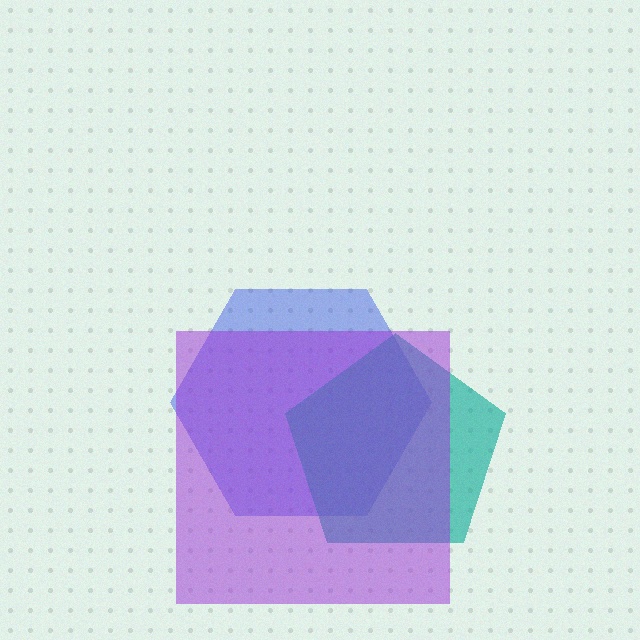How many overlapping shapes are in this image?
There are 3 overlapping shapes in the image.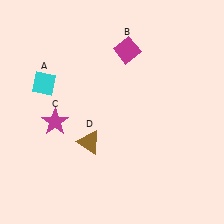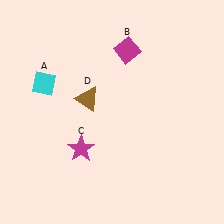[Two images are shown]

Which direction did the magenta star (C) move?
The magenta star (C) moved down.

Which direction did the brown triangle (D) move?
The brown triangle (D) moved up.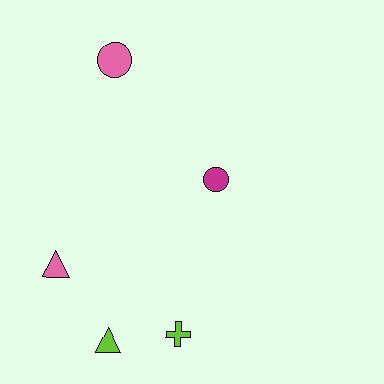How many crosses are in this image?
There is 1 cross.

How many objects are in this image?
There are 5 objects.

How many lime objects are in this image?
There are 2 lime objects.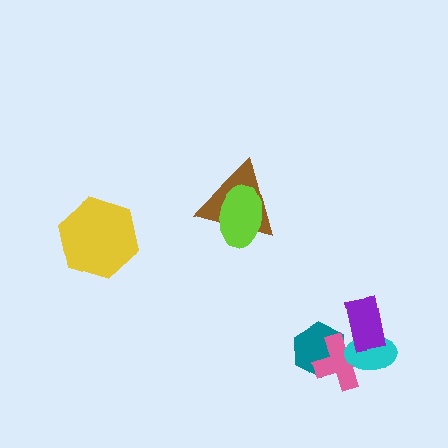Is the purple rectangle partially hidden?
No, no other shape covers it.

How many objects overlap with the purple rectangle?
2 objects overlap with the purple rectangle.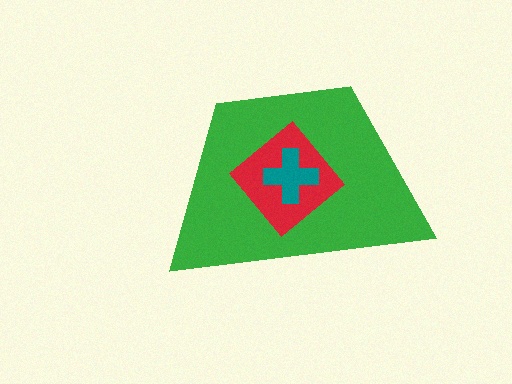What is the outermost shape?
The green trapezoid.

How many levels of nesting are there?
3.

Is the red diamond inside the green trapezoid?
Yes.